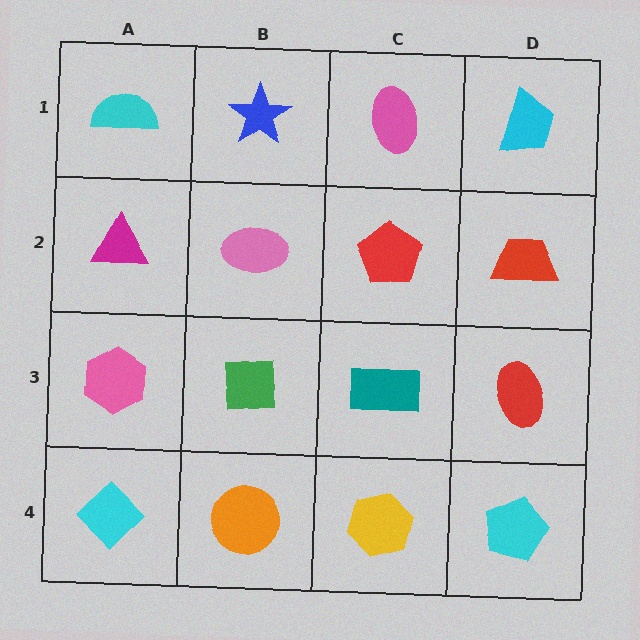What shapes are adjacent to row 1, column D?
A red trapezoid (row 2, column D), a pink ellipse (row 1, column C).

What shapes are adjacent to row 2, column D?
A cyan trapezoid (row 1, column D), a red ellipse (row 3, column D), a red pentagon (row 2, column C).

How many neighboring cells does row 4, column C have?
3.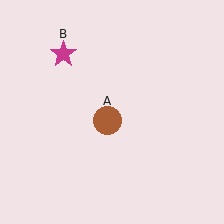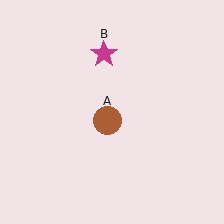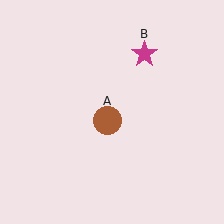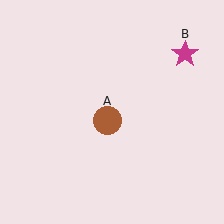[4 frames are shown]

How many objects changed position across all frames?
1 object changed position: magenta star (object B).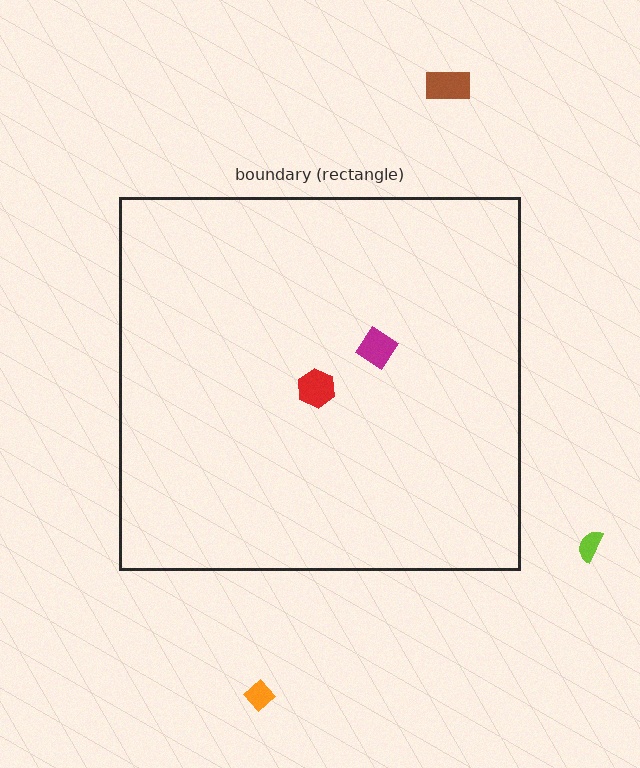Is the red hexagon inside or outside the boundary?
Inside.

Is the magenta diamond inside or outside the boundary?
Inside.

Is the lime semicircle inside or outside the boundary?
Outside.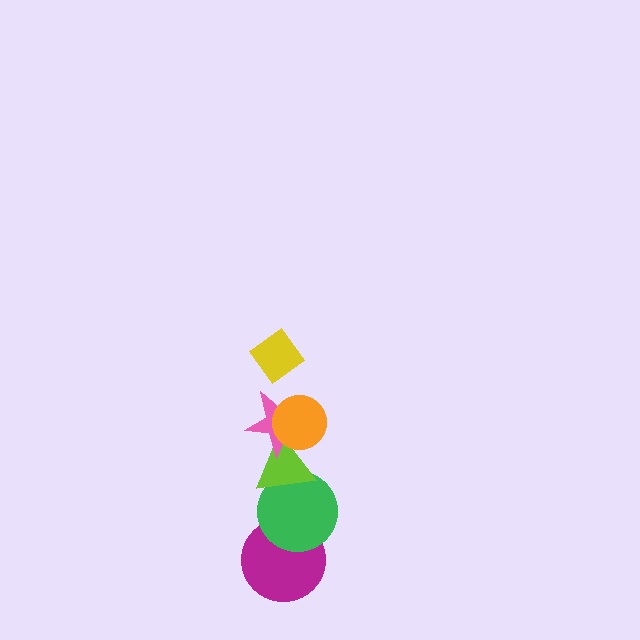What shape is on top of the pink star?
The orange circle is on top of the pink star.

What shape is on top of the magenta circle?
The green circle is on top of the magenta circle.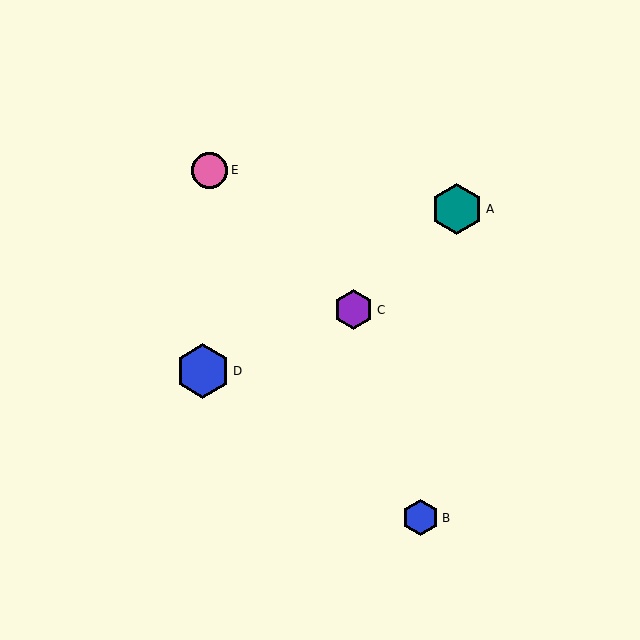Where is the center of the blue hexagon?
The center of the blue hexagon is at (420, 518).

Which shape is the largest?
The blue hexagon (labeled D) is the largest.